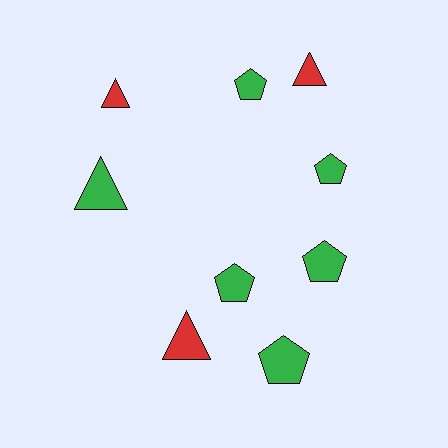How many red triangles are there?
There are 3 red triangles.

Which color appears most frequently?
Green, with 6 objects.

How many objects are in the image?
There are 9 objects.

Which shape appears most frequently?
Pentagon, with 5 objects.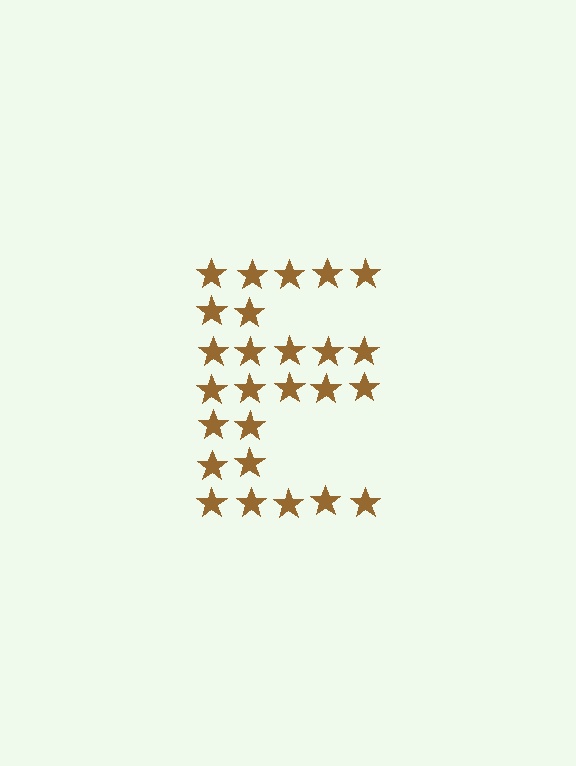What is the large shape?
The large shape is the letter E.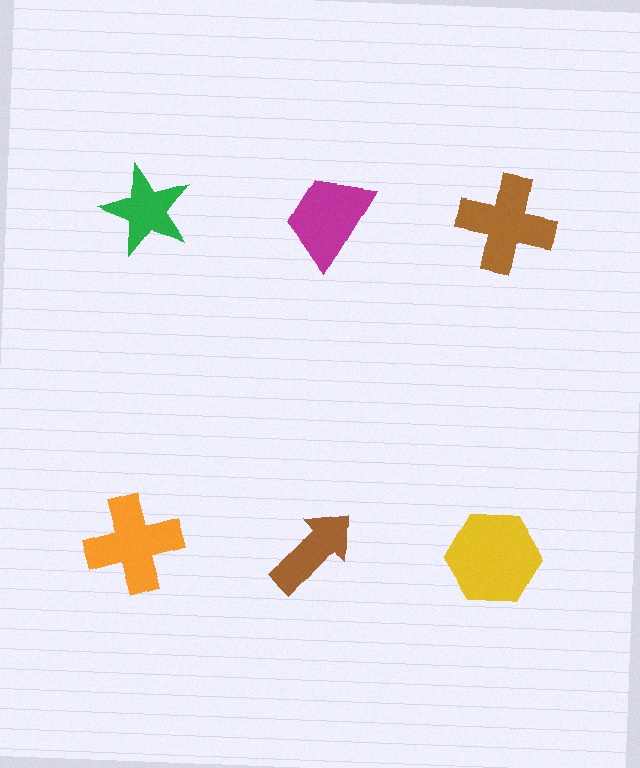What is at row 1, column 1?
A green star.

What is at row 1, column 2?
A magenta trapezoid.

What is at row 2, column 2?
A brown arrow.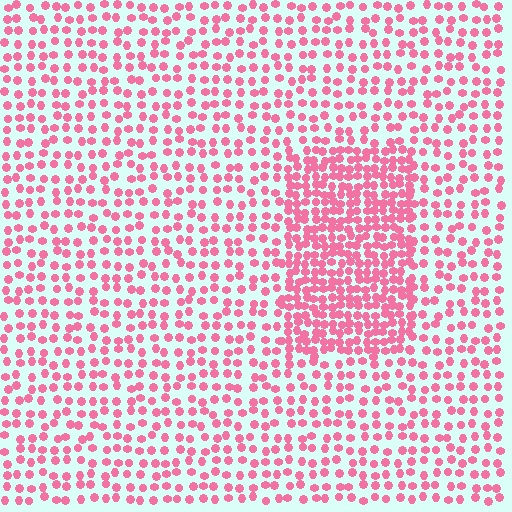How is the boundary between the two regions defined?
The boundary is defined by a change in element density (approximately 2.0x ratio). All elements are the same color, size, and shape.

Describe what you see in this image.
The image contains small pink elements arranged at two different densities. A rectangle-shaped region is visible where the elements are more densely packed than the surrounding area.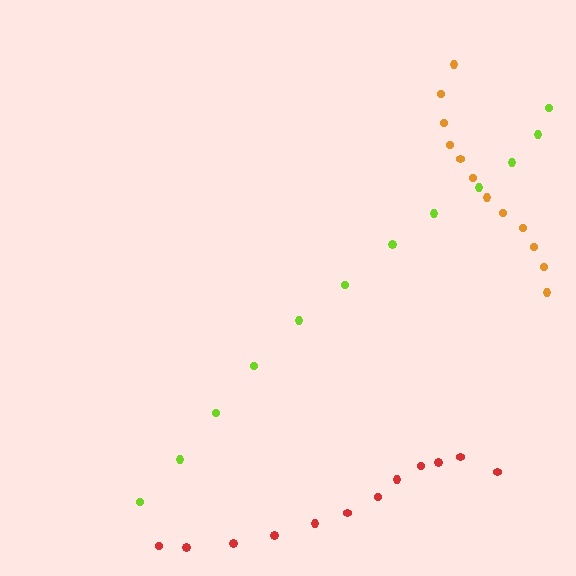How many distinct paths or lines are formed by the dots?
There are 3 distinct paths.